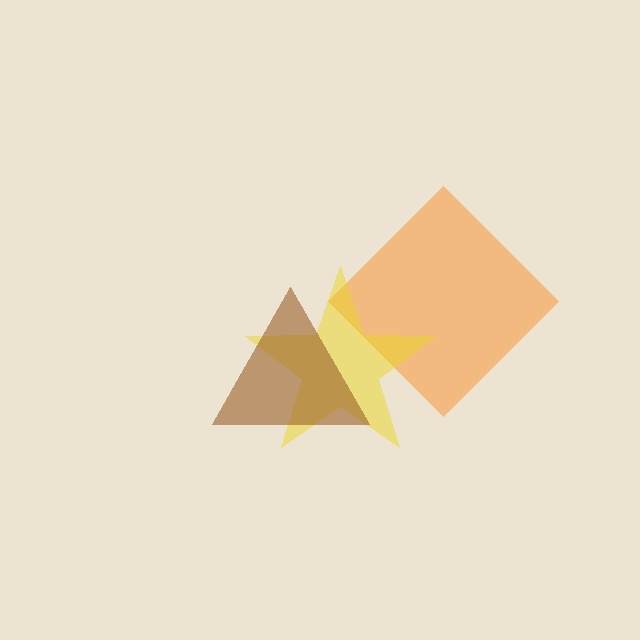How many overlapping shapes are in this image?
There are 3 overlapping shapes in the image.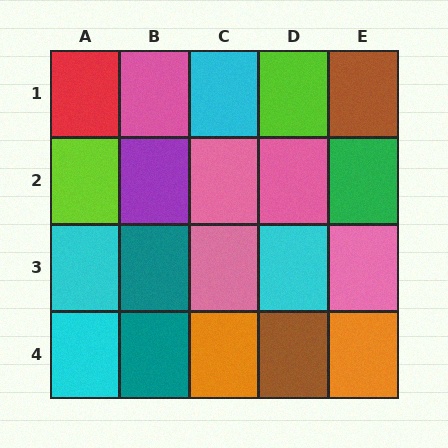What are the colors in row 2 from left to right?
Lime, purple, pink, pink, green.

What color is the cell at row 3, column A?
Cyan.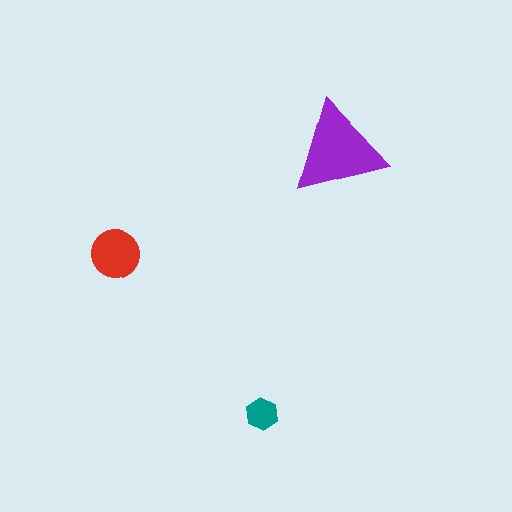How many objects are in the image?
There are 3 objects in the image.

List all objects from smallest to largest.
The teal hexagon, the red circle, the purple triangle.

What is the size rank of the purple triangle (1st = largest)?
1st.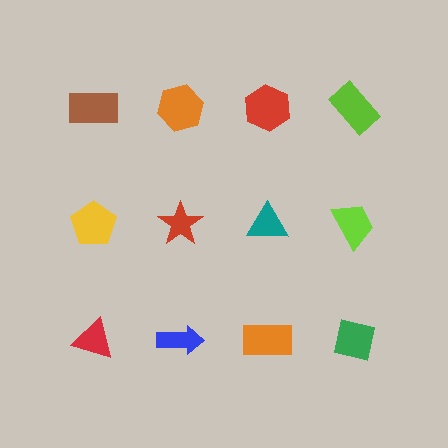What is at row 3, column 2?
A blue arrow.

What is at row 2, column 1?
A yellow pentagon.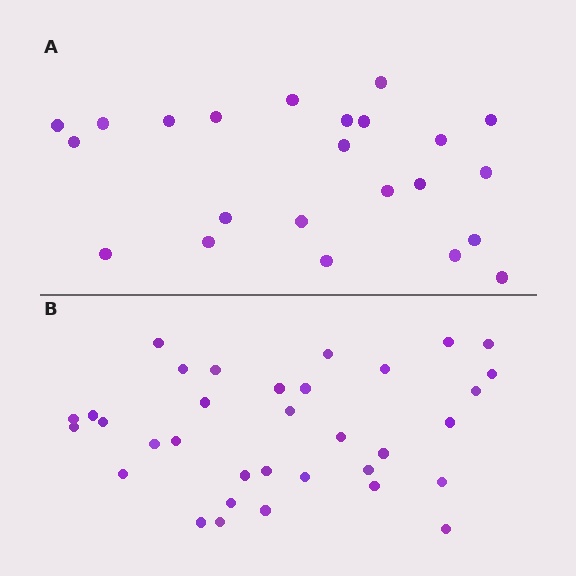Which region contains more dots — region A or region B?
Region B (the bottom region) has more dots.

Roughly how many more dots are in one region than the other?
Region B has roughly 12 or so more dots than region A.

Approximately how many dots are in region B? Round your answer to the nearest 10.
About 30 dots. (The exact count is 34, which rounds to 30.)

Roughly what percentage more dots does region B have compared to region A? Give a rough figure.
About 50% more.